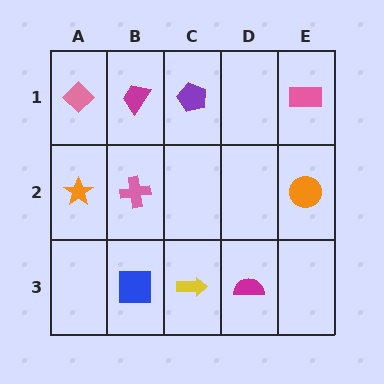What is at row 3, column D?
A magenta semicircle.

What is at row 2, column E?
An orange circle.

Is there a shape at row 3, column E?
No, that cell is empty.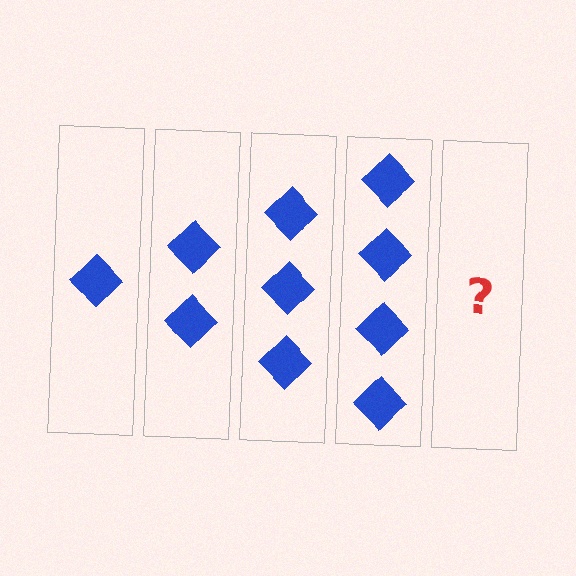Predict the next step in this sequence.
The next step is 5 diamonds.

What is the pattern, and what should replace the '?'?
The pattern is that each step adds one more diamond. The '?' should be 5 diamonds.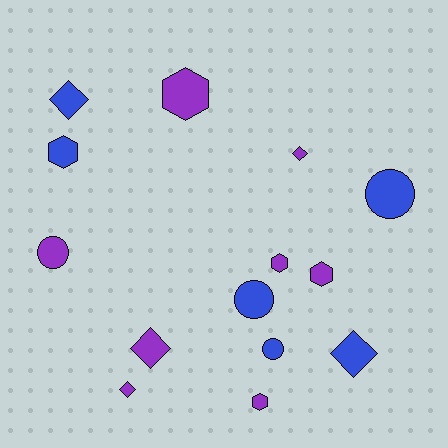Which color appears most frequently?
Purple, with 8 objects.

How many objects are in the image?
There are 14 objects.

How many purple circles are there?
There is 1 purple circle.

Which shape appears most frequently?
Hexagon, with 5 objects.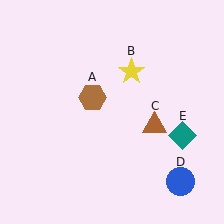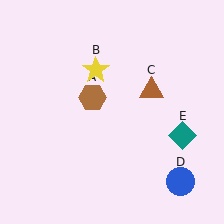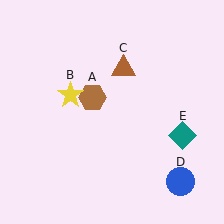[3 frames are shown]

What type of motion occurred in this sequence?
The yellow star (object B), brown triangle (object C) rotated counterclockwise around the center of the scene.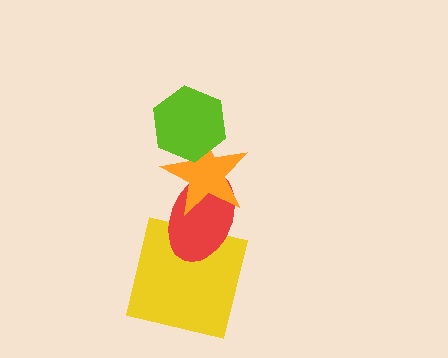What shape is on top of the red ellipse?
The orange star is on top of the red ellipse.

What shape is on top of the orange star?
The lime hexagon is on top of the orange star.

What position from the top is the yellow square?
The yellow square is 4th from the top.